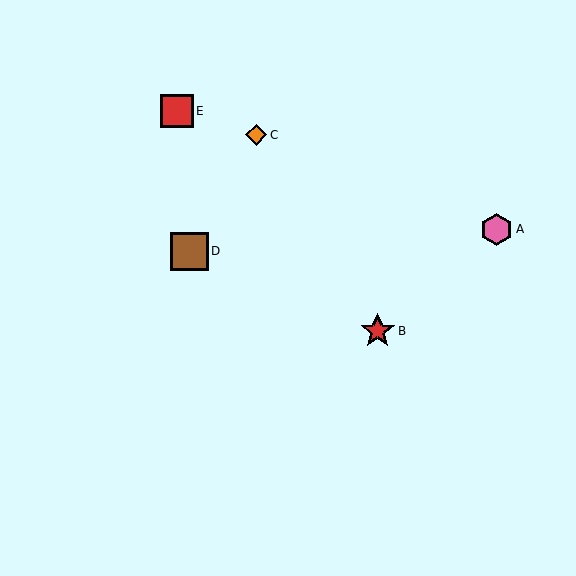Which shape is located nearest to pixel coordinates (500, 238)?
The pink hexagon (labeled A) at (497, 229) is nearest to that location.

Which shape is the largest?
The brown square (labeled D) is the largest.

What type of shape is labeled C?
Shape C is an orange diamond.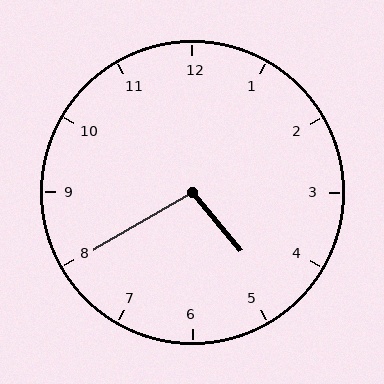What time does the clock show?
4:40.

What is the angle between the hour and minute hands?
Approximately 100 degrees.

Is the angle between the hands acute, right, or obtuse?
It is obtuse.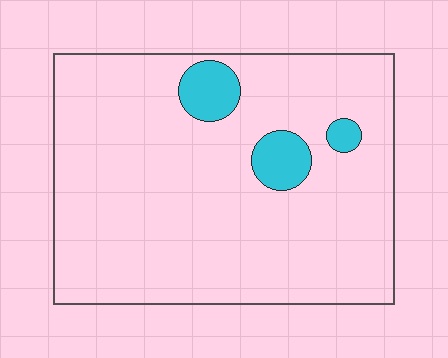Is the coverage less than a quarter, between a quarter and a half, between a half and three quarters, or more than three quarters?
Less than a quarter.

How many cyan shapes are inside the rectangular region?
3.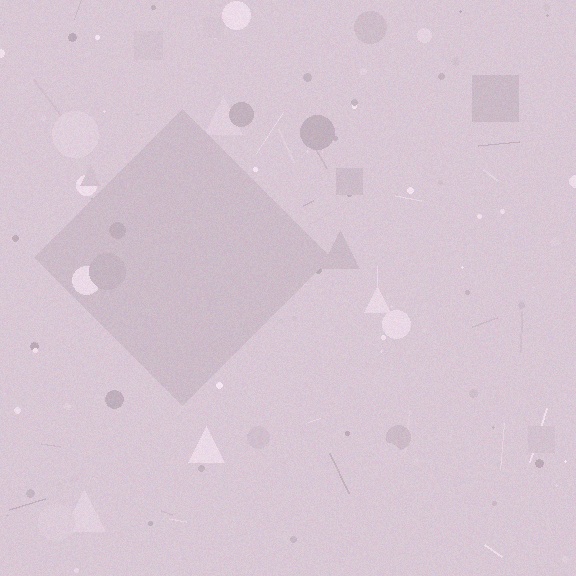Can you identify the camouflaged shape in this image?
The camouflaged shape is a diamond.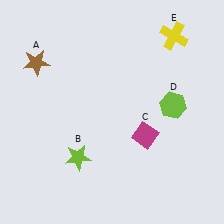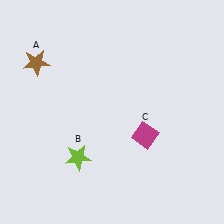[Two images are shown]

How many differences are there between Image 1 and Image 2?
There are 2 differences between the two images.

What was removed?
The yellow cross (E), the lime hexagon (D) were removed in Image 2.